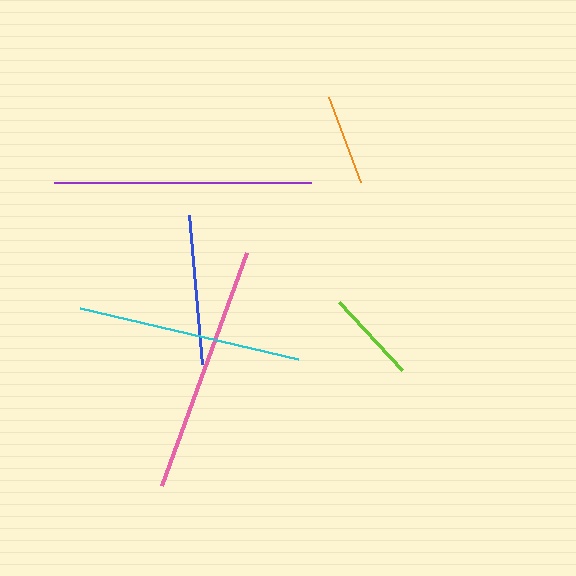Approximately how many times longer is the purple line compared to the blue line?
The purple line is approximately 1.7 times the length of the blue line.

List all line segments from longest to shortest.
From longest to shortest: purple, pink, cyan, blue, lime, orange.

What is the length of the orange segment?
The orange segment is approximately 92 pixels long.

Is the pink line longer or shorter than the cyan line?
The pink line is longer than the cyan line.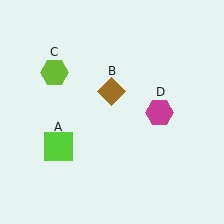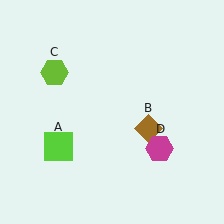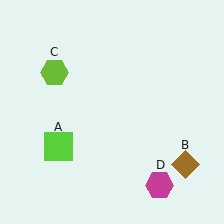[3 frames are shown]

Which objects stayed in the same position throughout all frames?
Lime square (object A) and lime hexagon (object C) remained stationary.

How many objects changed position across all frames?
2 objects changed position: brown diamond (object B), magenta hexagon (object D).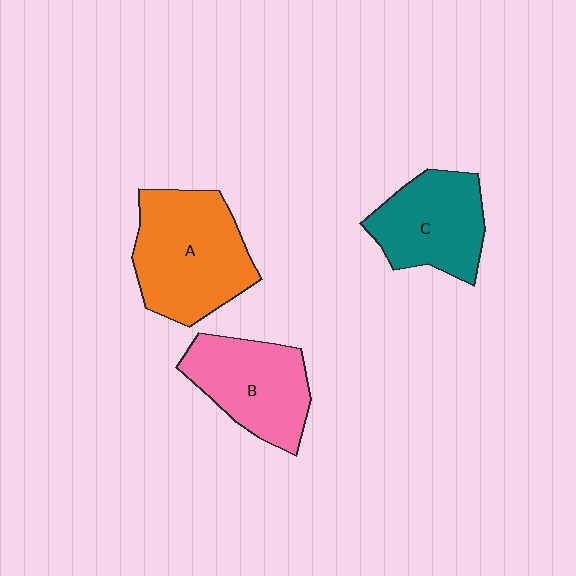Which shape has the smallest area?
Shape C (teal).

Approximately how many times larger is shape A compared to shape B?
Approximately 1.3 times.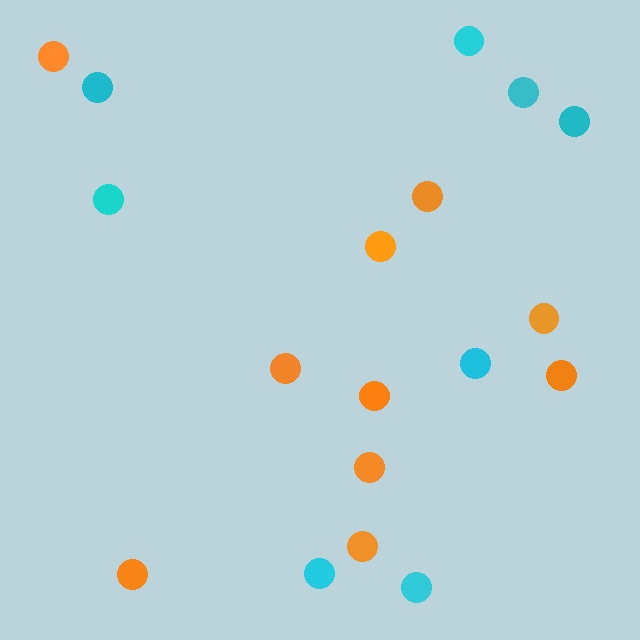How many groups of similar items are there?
There are 2 groups: one group of orange circles (10) and one group of cyan circles (8).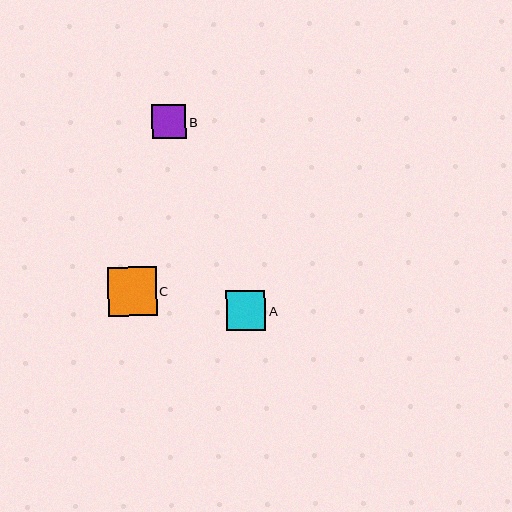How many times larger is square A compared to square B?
Square A is approximately 1.2 times the size of square B.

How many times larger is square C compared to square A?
Square C is approximately 1.2 times the size of square A.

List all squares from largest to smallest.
From largest to smallest: C, A, B.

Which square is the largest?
Square C is the largest with a size of approximately 49 pixels.